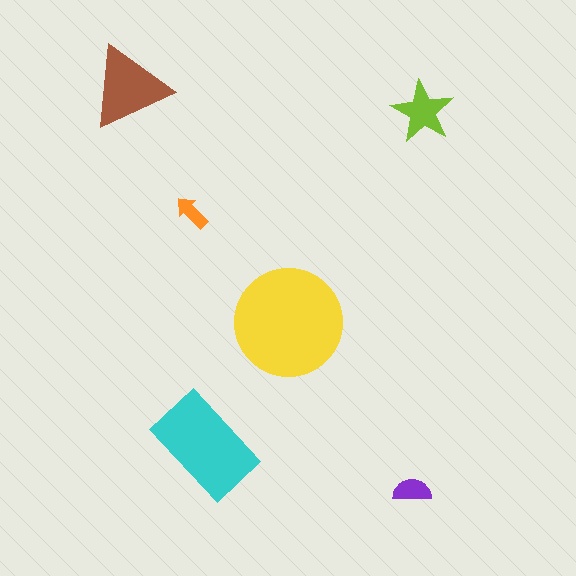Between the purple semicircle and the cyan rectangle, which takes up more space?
The cyan rectangle.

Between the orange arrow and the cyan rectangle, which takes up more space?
The cyan rectangle.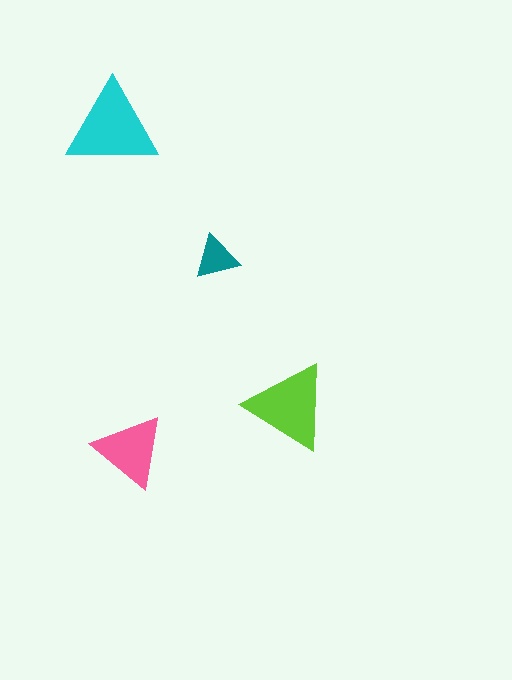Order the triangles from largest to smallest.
the cyan one, the lime one, the pink one, the teal one.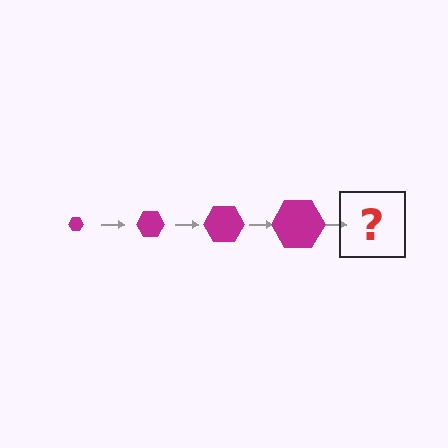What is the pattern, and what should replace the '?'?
The pattern is that the hexagon gets progressively larger each step. The '?' should be a magenta hexagon, larger than the previous one.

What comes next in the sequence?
The next element should be a magenta hexagon, larger than the previous one.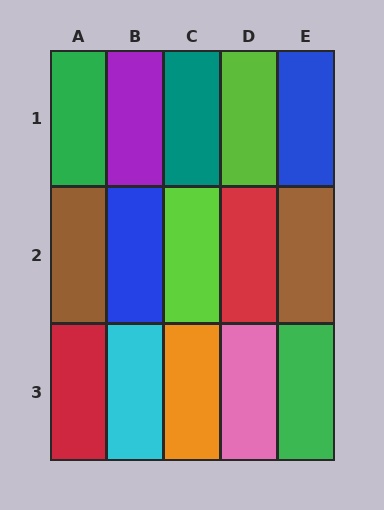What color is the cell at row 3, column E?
Green.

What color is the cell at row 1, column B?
Purple.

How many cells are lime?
2 cells are lime.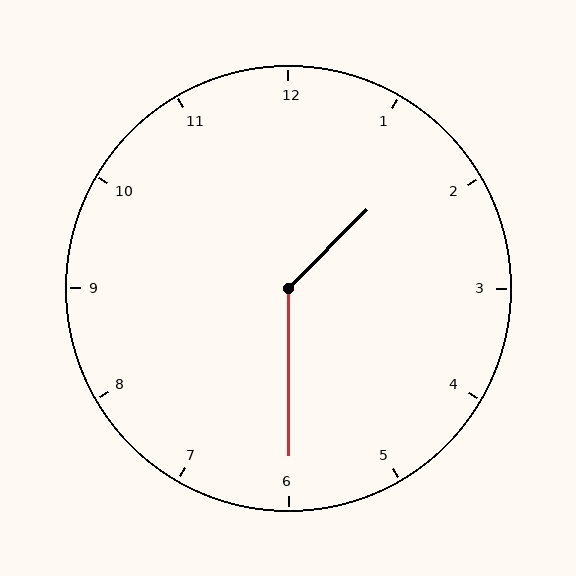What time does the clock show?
1:30.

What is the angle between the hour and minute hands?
Approximately 135 degrees.